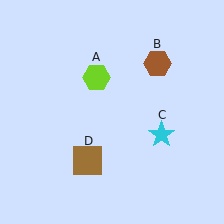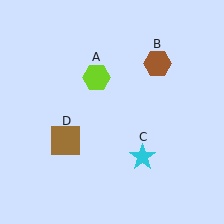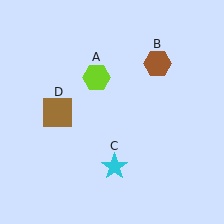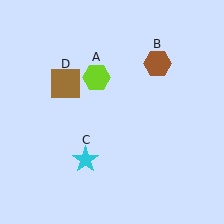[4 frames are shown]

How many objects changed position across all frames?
2 objects changed position: cyan star (object C), brown square (object D).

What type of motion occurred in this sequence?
The cyan star (object C), brown square (object D) rotated clockwise around the center of the scene.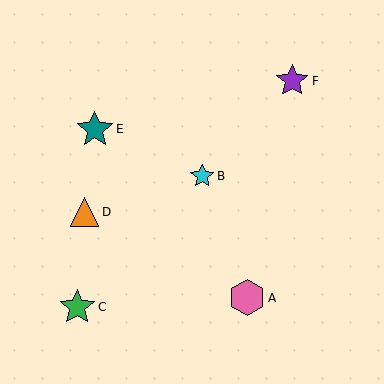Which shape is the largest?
The teal star (labeled E) is the largest.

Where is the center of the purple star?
The center of the purple star is at (292, 81).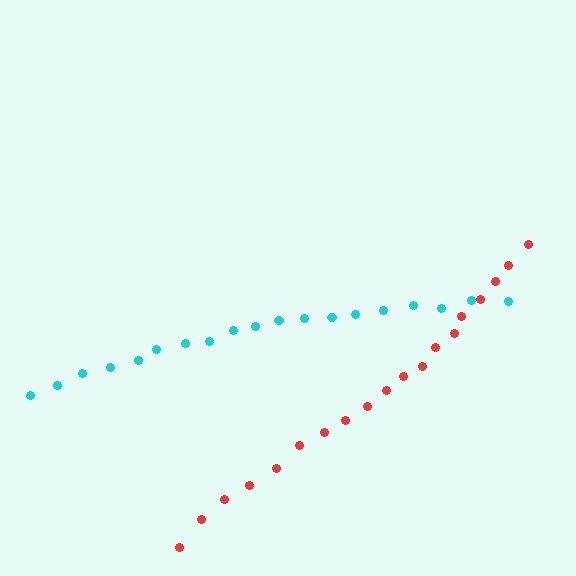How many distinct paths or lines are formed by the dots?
There are 2 distinct paths.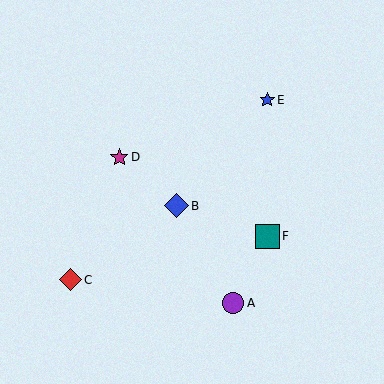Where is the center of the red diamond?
The center of the red diamond is at (71, 280).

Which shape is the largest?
The teal square (labeled F) is the largest.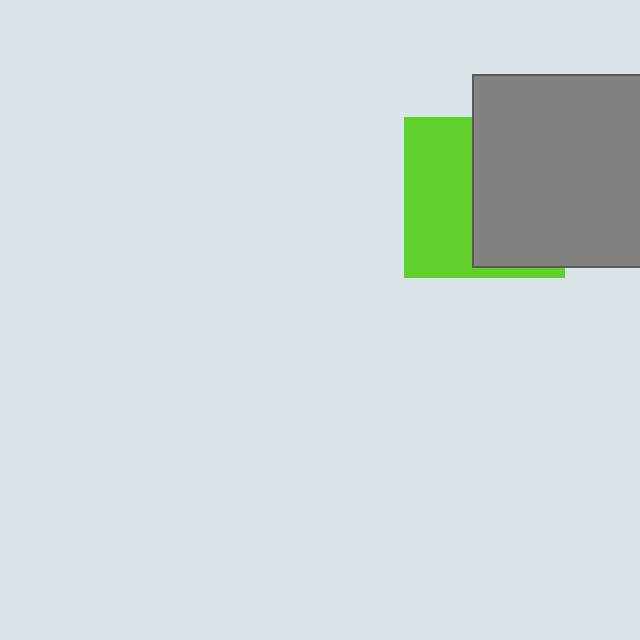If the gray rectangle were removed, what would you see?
You would see the complete lime square.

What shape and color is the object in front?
The object in front is a gray rectangle.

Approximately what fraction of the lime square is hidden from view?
Roughly 54% of the lime square is hidden behind the gray rectangle.